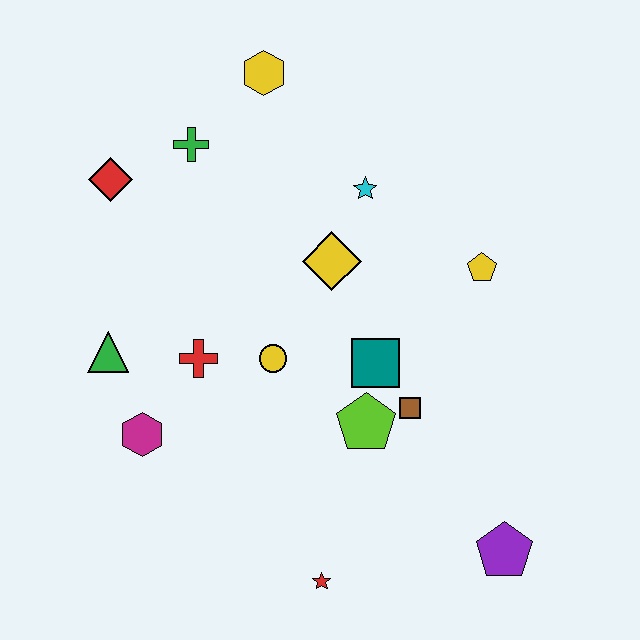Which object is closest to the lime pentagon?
The brown square is closest to the lime pentagon.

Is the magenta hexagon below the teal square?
Yes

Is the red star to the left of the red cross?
No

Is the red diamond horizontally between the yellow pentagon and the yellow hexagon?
No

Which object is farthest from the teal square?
The red diamond is farthest from the teal square.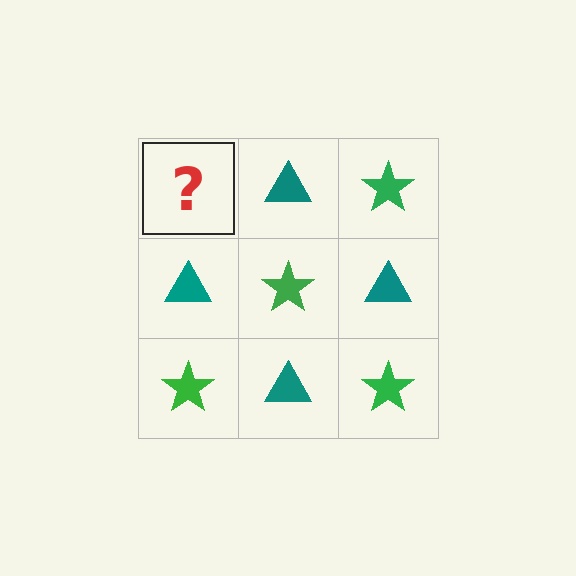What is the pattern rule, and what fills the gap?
The rule is that it alternates green star and teal triangle in a checkerboard pattern. The gap should be filled with a green star.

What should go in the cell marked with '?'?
The missing cell should contain a green star.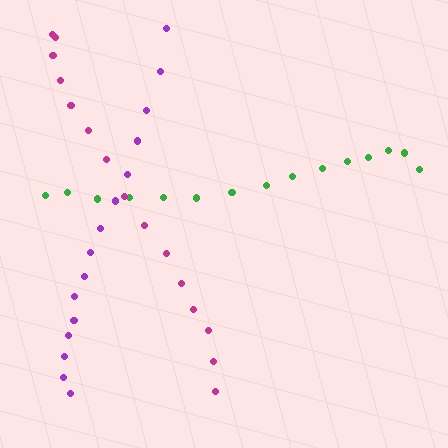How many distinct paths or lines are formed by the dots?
There are 3 distinct paths.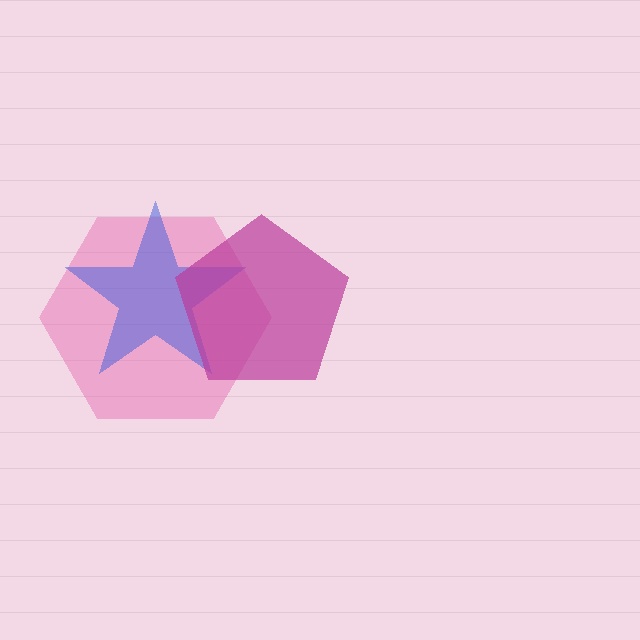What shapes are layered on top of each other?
The layered shapes are: a pink hexagon, a blue star, a magenta pentagon.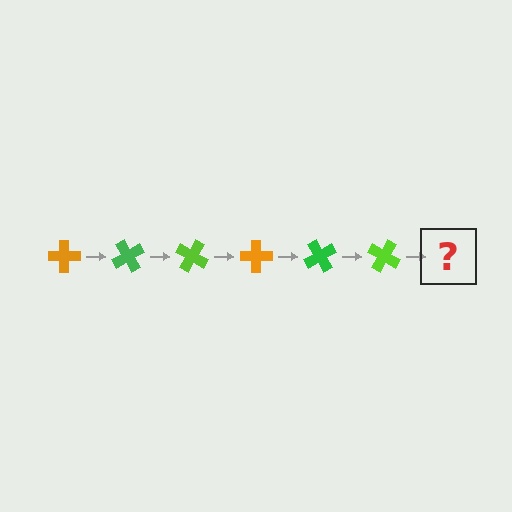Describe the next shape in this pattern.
It should be an orange cross, rotated 360 degrees from the start.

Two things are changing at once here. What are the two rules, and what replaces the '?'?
The two rules are that it rotates 60 degrees each step and the color cycles through orange, green, and lime. The '?' should be an orange cross, rotated 360 degrees from the start.